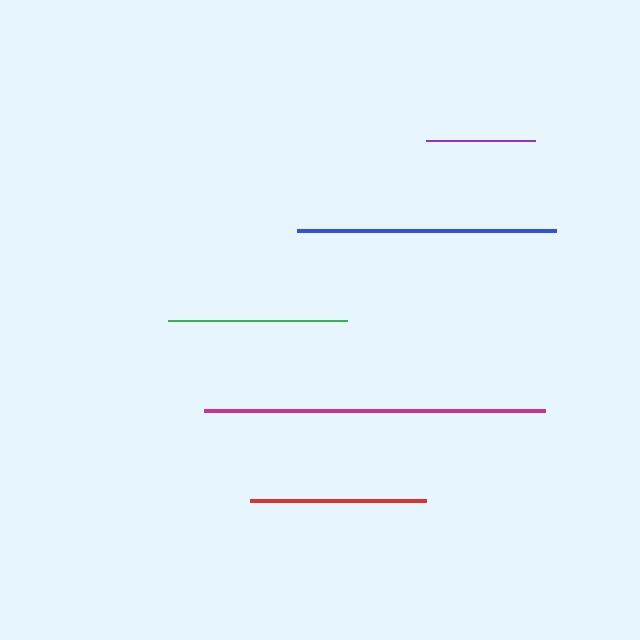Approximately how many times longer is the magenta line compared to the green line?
The magenta line is approximately 1.9 times the length of the green line.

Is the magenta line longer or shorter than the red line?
The magenta line is longer than the red line.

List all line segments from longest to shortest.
From longest to shortest: magenta, blue, green, red, purple.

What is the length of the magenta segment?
The magenta segment is approximately 342 pixels long.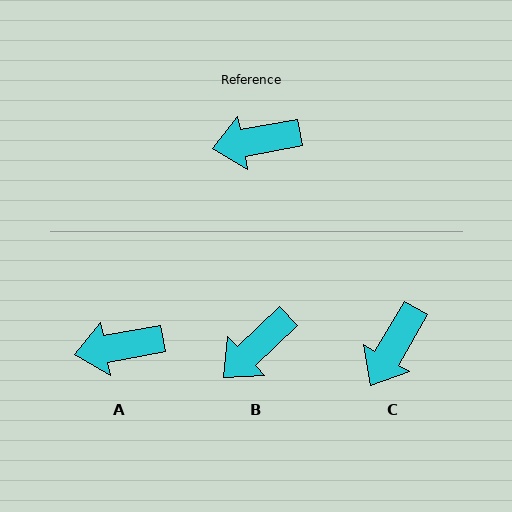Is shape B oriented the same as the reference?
No, it is off by about 33 degrees.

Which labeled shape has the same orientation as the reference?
A.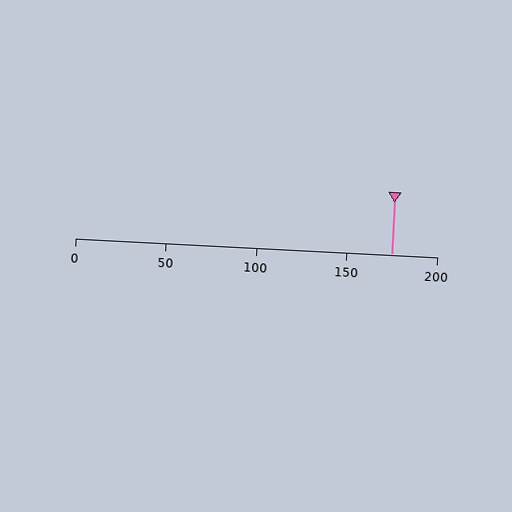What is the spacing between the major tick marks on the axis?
The major ticks are spaced 50 apart.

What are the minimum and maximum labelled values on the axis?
The axis runs from 0 to 200.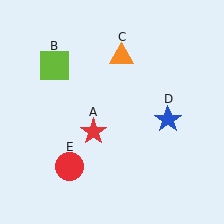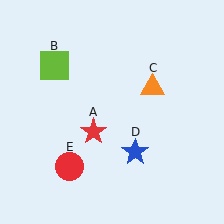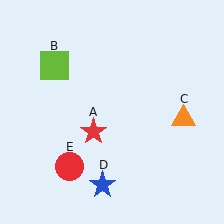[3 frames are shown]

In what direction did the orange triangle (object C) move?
The orange triangle (object C) moved down and to the right.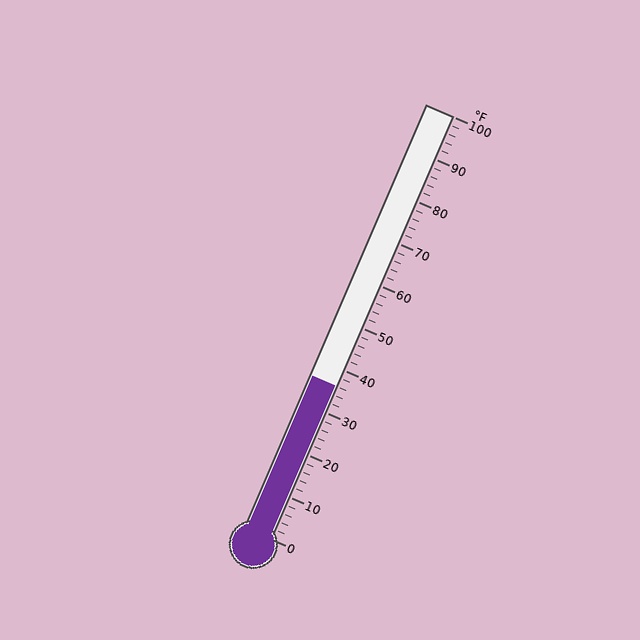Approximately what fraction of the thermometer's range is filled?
The thermometer is filled to approximately 35% of its range.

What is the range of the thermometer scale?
The thermometer scale ranges from 0°F to 100°F.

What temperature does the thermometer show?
The thermometer shows approximately 36°F.